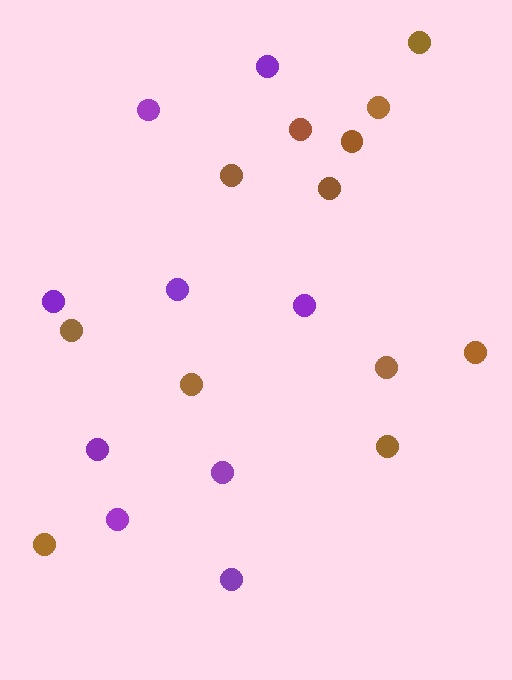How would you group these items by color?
There are 2 groups: one group of purple circles (9) and one group of brown circles (12).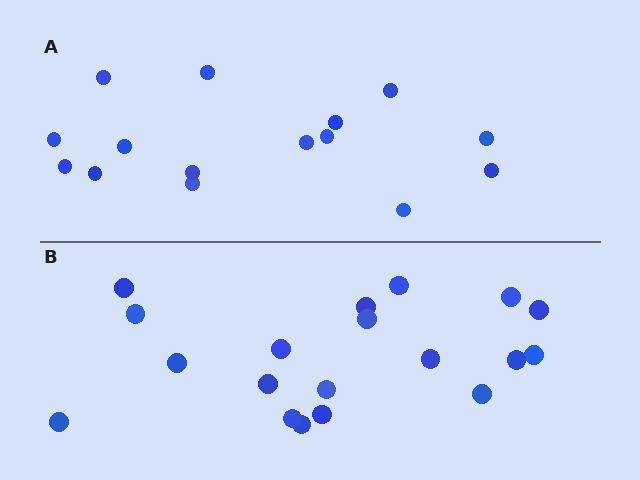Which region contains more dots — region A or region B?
Region B (the bottom region) has more dots.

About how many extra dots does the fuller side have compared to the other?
Region B has about 4 more dots than region A.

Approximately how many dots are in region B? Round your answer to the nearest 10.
About 20 dots. (The exact count is 19, which rounds to 20.)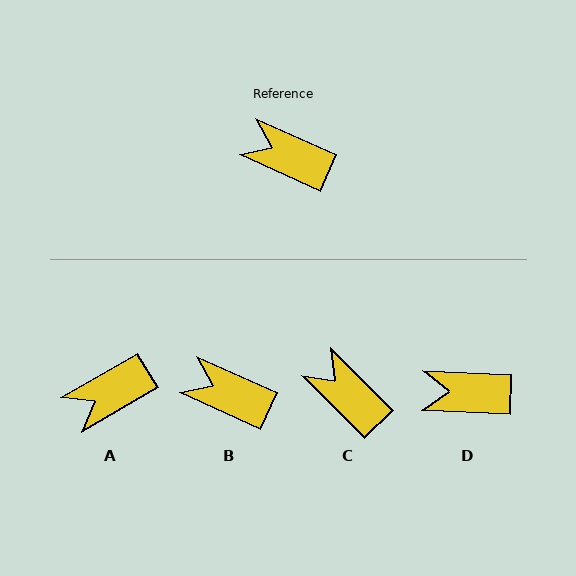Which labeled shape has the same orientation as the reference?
B.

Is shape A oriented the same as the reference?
No, it is off by about 55 degrees.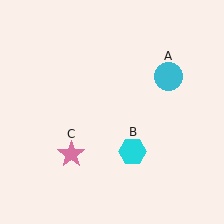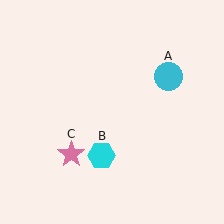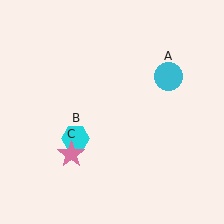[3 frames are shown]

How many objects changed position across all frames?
1 object changed position: cyan hexagon (object B).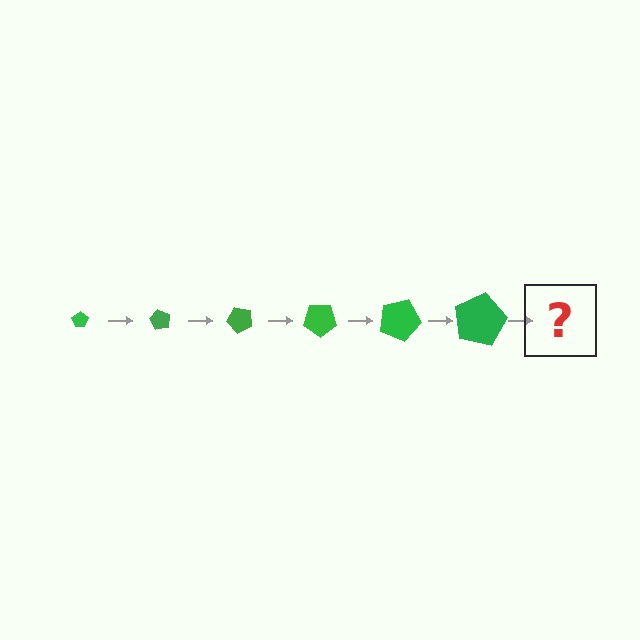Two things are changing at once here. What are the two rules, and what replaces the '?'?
The two rules are that the pentagon grows larger each step and it rotates 60 degrees each step. The '?' should be a pentagon, larger than the previous one and rotated 360 degrees from the start.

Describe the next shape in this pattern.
It should be a pentagon, larger than the previous one and rotated 360 degrees from the start.